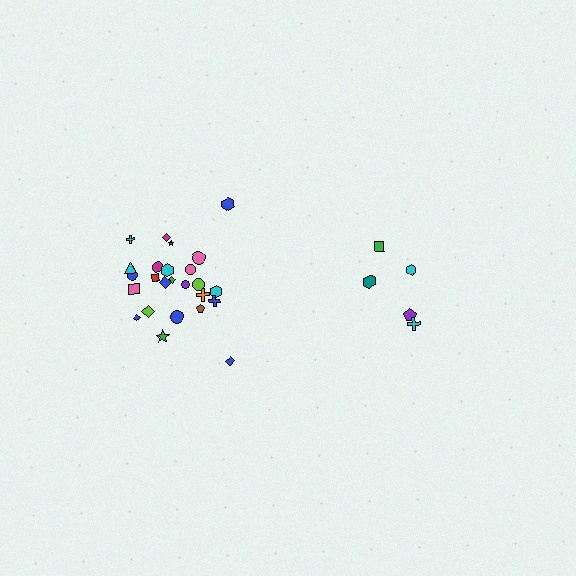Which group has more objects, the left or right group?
The left group.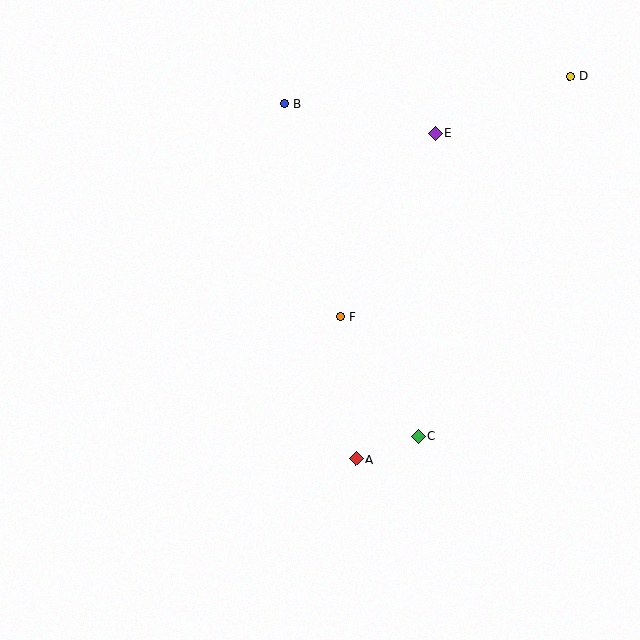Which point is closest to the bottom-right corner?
Point C is closest to the bottom-right corner.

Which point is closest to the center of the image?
Point F at (340, 317) is closest to the center.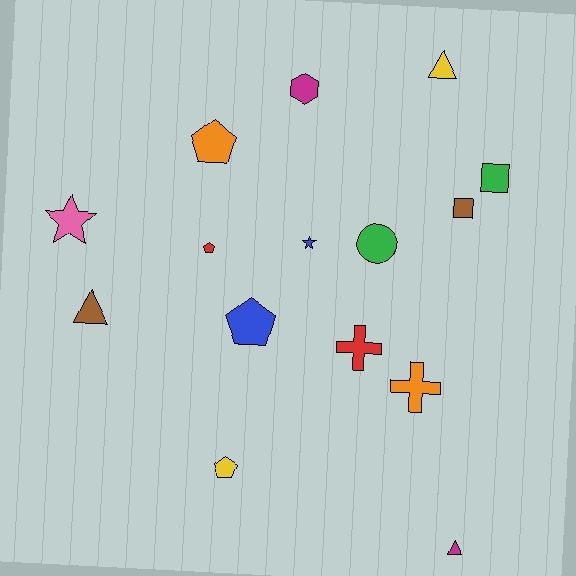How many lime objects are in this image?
There are no lime objects.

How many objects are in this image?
There are 15 objects.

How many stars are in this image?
There are 2 stars.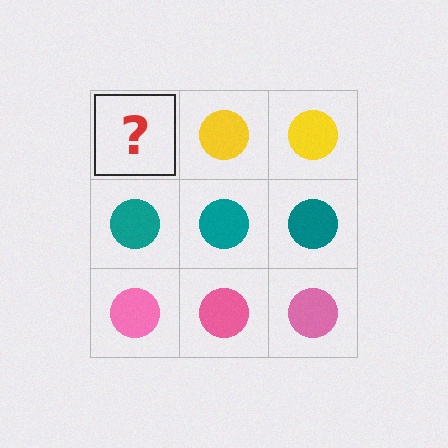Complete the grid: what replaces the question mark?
The question mark should be replaced with a yellow circle.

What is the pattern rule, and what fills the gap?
The rule is that each row has a consistent color. The gap should be filled with a yellow circle.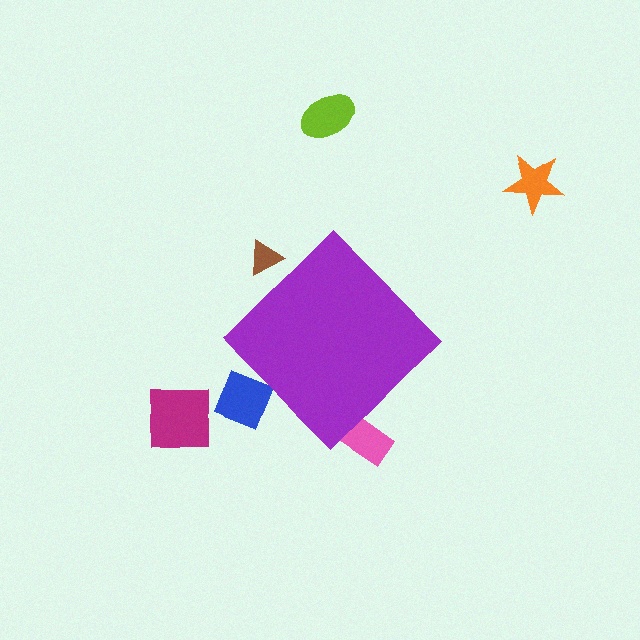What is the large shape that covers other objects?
A purple diamond.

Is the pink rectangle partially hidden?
Yes, the pink rectangle is partially hidden behind the purple diamond.